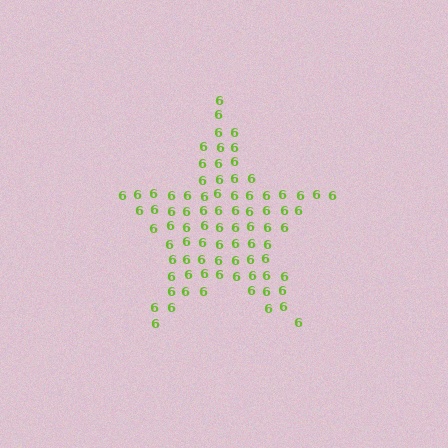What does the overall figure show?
The overall figure shows a star.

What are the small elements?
The small elements are digit 6's.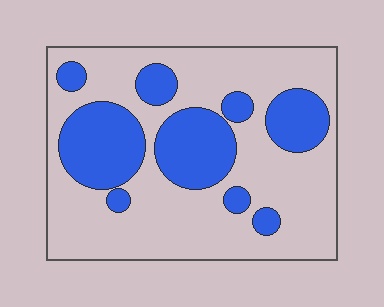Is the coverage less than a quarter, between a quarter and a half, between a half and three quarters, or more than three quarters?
Between a quarter and a half.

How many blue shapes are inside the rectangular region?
9.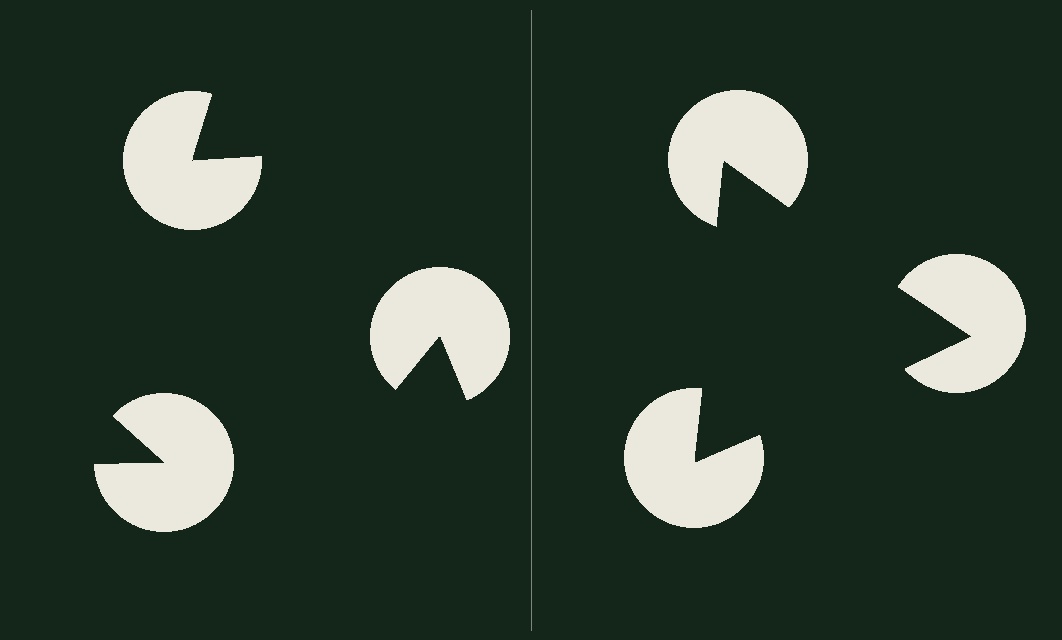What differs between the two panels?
The pac-man discs are positioned identically on both sides; only the wedge orientations differ. On the right they align to a triangle; on the left they are misaligned.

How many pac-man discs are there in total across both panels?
6 — 3 on each side.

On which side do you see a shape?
An illusory triangle appears on the right side. On the left side the wedge cuts are rotated, so no coherent shape forms.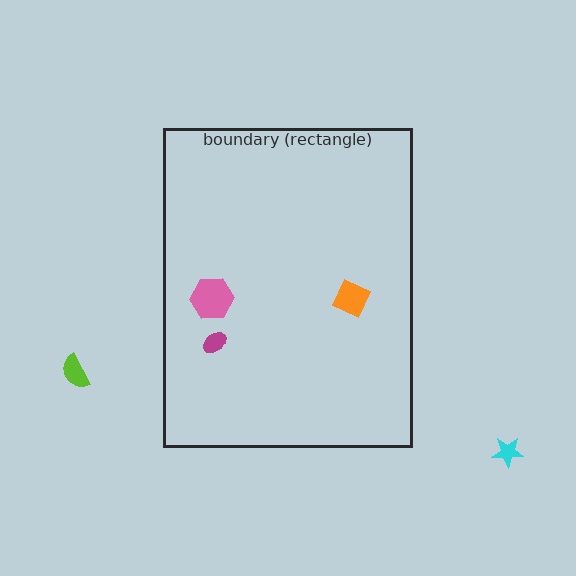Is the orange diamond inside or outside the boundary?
Inside.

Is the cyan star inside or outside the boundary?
Outside.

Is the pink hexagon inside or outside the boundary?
Inside.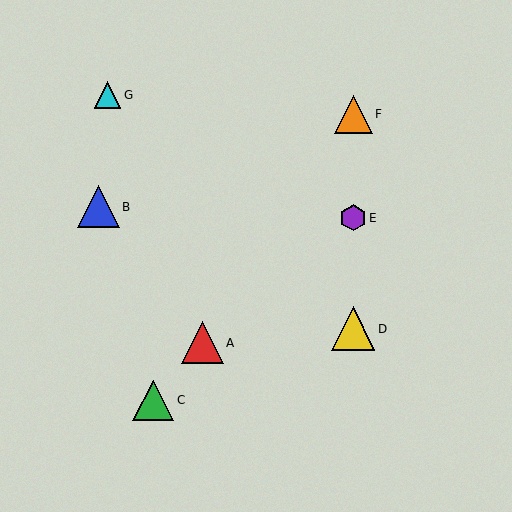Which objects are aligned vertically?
Objects D, E, F are aligned vertically.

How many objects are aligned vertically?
3 objects (D, E, F) are aligned vertically.